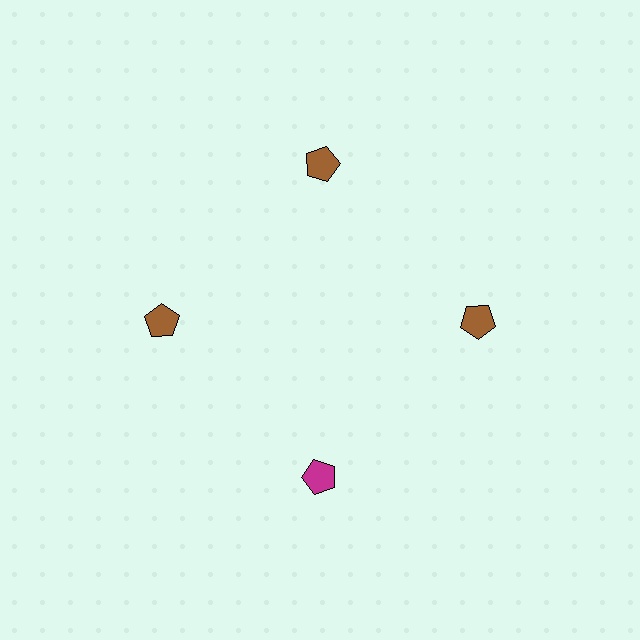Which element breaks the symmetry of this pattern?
The magenta pentagon at roughly the 6 o'clock position breaks the symmetry. All other shapes are brown pentagons.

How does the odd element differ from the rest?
It has a different color: magenta instead of brown.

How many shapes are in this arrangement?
There are 4 shapes arranged in a ring pattern.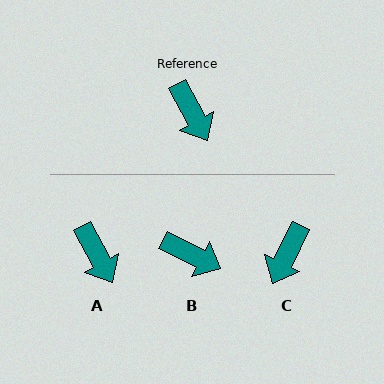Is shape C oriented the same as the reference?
No, it is off by about 54 degrees.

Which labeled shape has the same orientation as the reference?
A.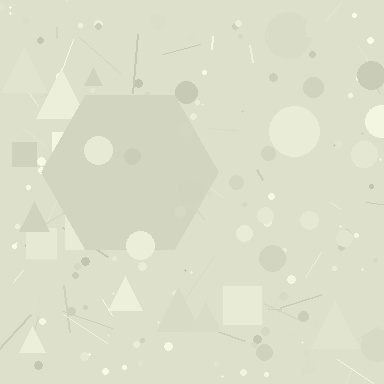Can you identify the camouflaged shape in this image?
The camouflaged shape is a hexagon.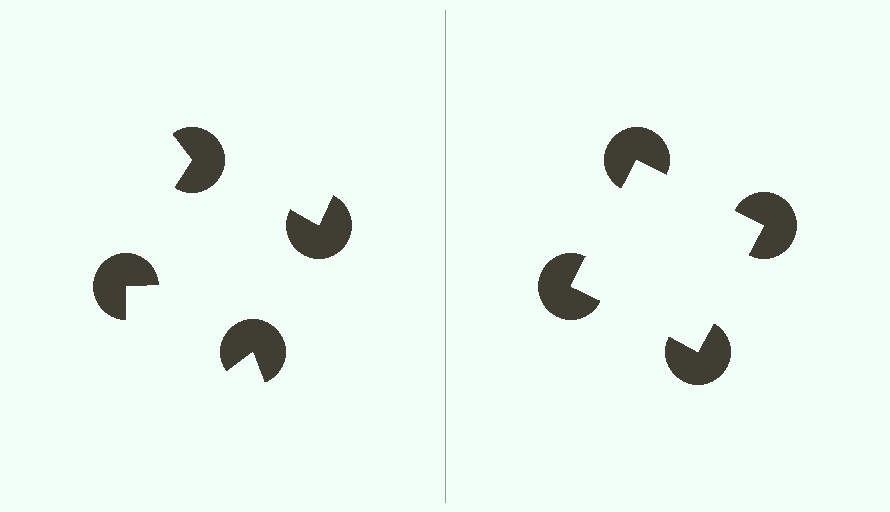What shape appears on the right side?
An illusory square.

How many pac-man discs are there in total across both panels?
8 — 4 on each side.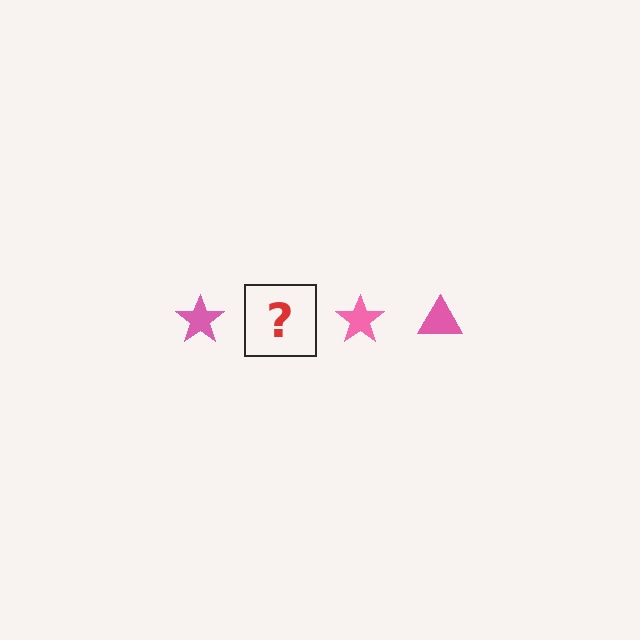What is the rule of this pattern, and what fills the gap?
The rule is that the pattern cycles through star, triangle shapes in pink. The gap should be filled with a pink triangle.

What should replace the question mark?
The question mark should be replaced with a pink triangle.